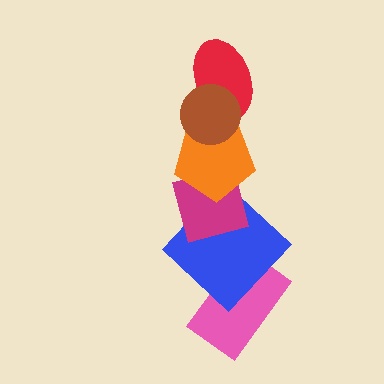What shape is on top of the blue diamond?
The magenta square is on top of the blue diamond.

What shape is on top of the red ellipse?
The brown circle is on top of the red ellipse.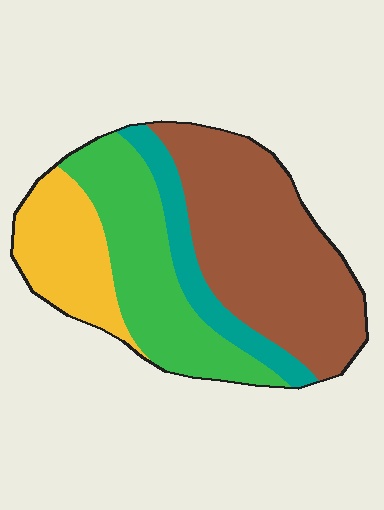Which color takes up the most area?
Brown, at roughly 45%.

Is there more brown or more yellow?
Brown.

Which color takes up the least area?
Teal, at roughly 10%.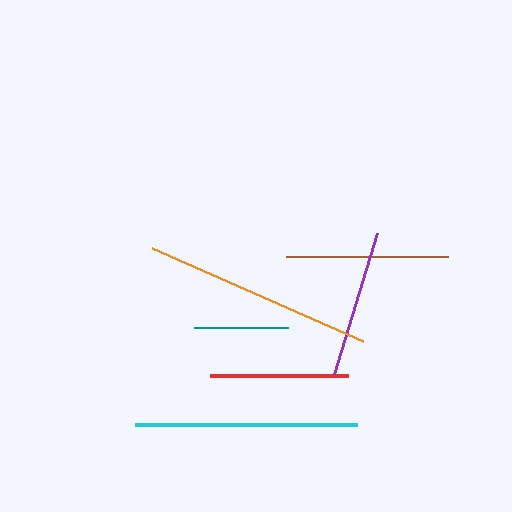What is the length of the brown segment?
The brown segment is approximately 162 pixels long.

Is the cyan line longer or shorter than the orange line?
The orange line is longer than the cyan line.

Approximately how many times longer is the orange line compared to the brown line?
The orange line is approximately 1.4 times the length of the brown line.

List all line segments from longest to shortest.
From longest to shortest: orange, cyan, brown, purple, red, teal.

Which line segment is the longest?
The orange line is the longest at approximately 231 pixels.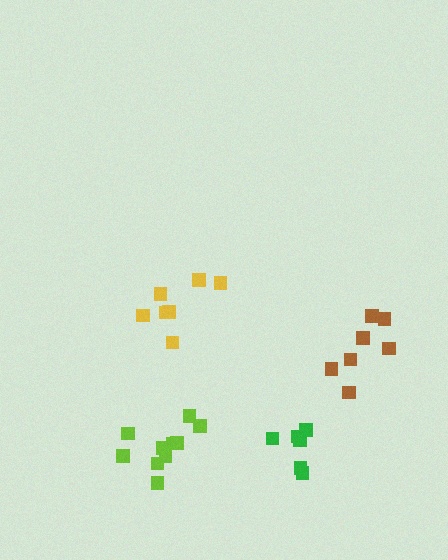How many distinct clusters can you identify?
There are 4 distinct clusters.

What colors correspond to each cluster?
The clusters are colored: yellow, brown, lime, green.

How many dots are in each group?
Group 1: 7 dots, Group 2: 7 dots, Group 3: 10 dots, Group 4: 6 dots (30 total).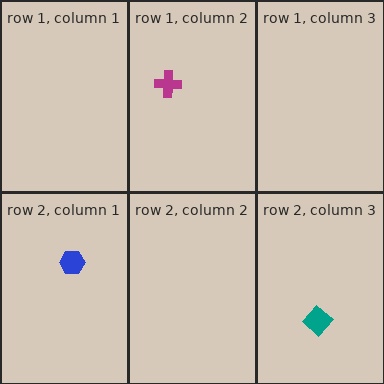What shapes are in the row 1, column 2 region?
The magenta cross.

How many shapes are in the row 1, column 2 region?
1.